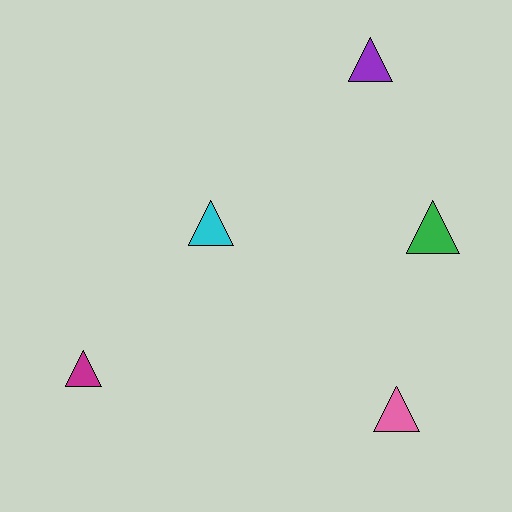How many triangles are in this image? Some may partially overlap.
There are 5 triangles.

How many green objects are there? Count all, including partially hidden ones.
There is 1 green object.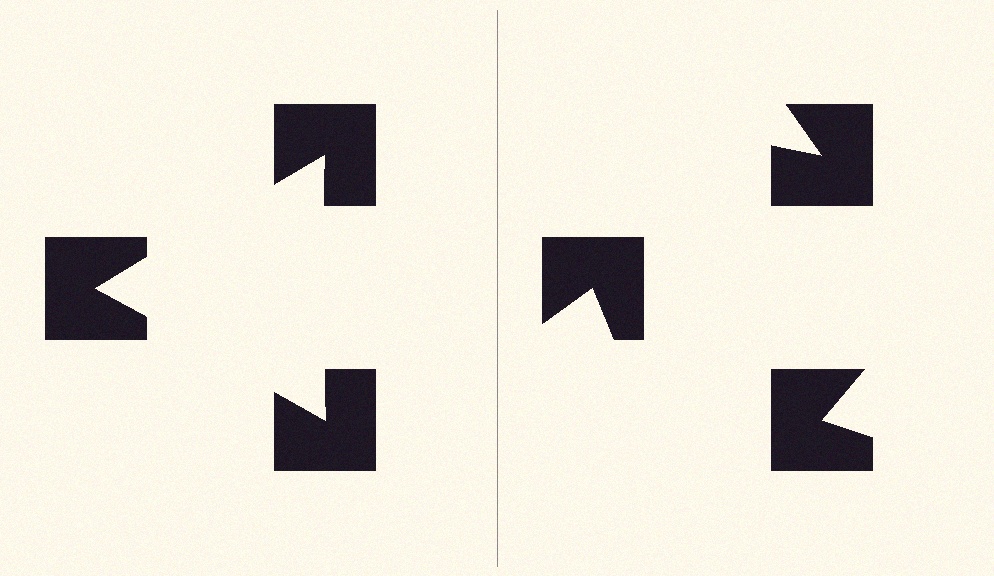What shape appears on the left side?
An illusory triangle.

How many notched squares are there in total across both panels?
6 — 3 on each side.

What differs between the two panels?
The notched squares are positioned identically on both sides; only the wedge orientations differ. On the left they align to a triangle; on the right they are misaligned.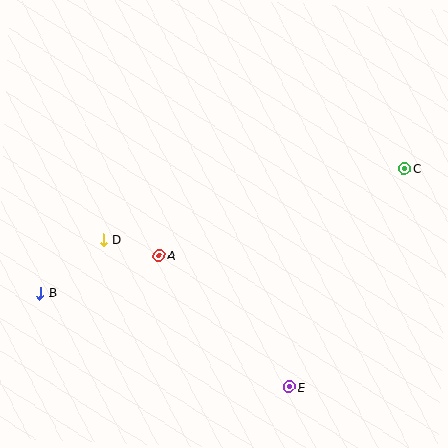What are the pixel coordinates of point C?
Point C is at (404, 168).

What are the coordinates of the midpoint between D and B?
The midpoint between D and B is at (72, 266).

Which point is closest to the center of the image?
Point A at (159, 255) is closest to the center.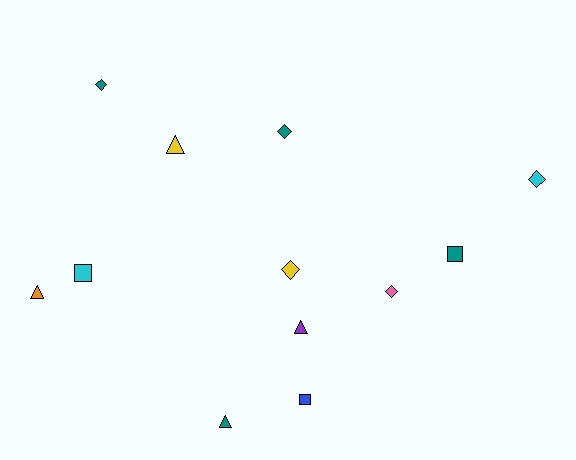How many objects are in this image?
There are 12 objects.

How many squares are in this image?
There are 3 squares.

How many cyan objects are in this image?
There are 2 cyan objects.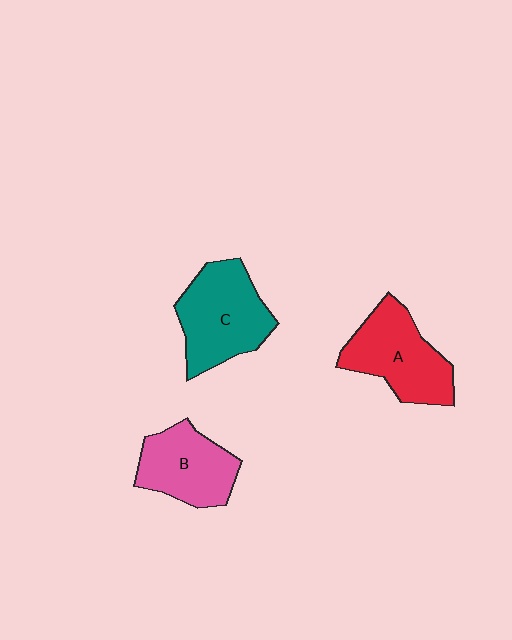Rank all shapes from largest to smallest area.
From largest to smallest: C (teal), A (red), B (pink).